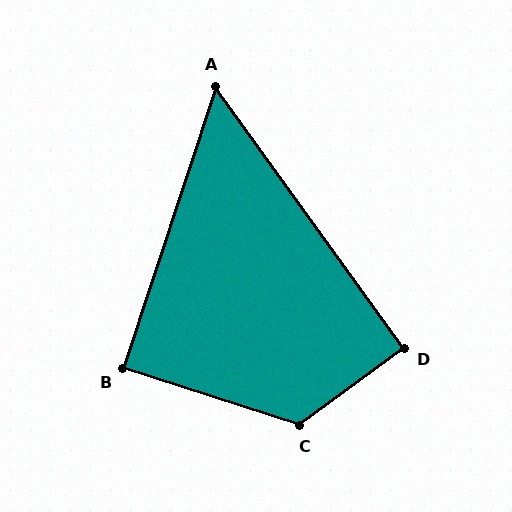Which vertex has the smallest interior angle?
A, at approximately 54 degrees.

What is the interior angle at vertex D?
Approximately 91 degrees (approximately right).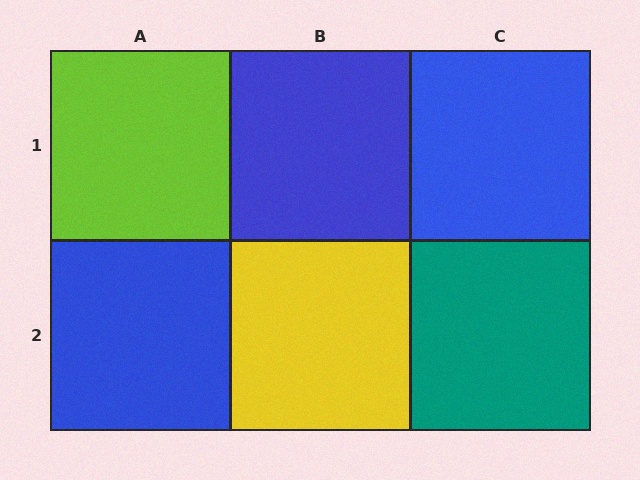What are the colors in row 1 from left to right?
Lime, blue, blue.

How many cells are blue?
3 cells are blue.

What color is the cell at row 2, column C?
Teal.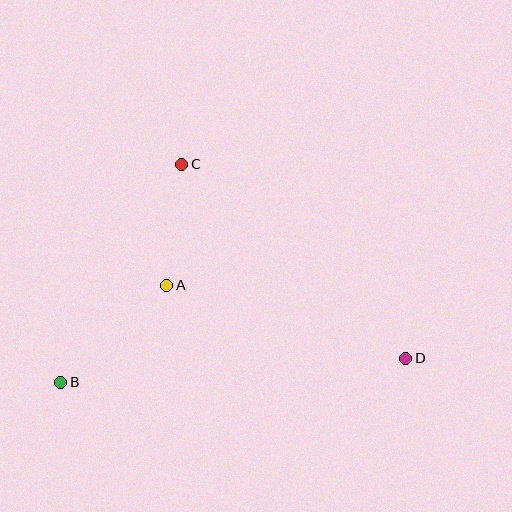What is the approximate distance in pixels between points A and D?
The distance between A and D is approximately 250 pixels.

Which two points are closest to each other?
Points A and C are closest to each other.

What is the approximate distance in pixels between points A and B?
The distance between A and B is approximately 144 pixels.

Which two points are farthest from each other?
Points B and D are farthest from each other.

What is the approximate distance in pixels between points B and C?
The distance between B and C is approximately 249 pixels.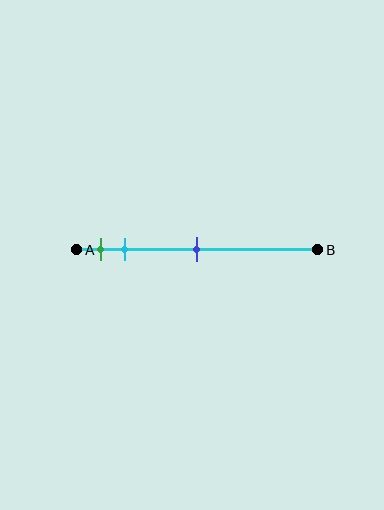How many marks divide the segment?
There are 3 marks dividing the segment.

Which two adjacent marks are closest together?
The green and cyan marks are the closest adjacent pair.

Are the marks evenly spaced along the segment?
No, the marks are not evenly spaced.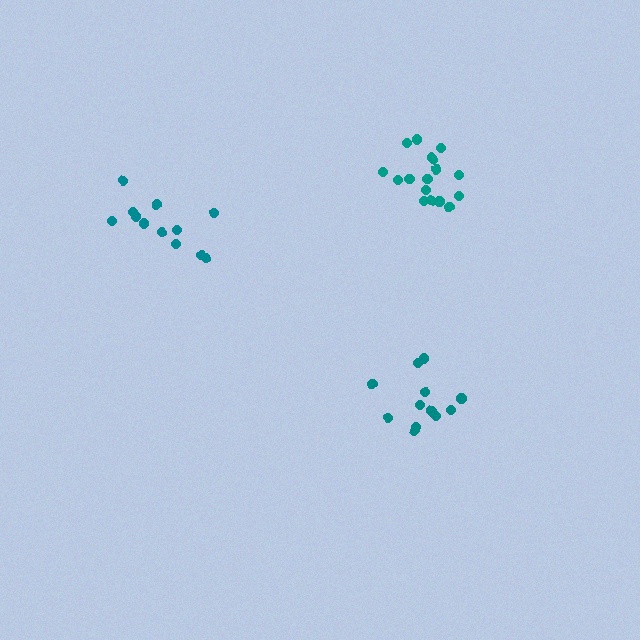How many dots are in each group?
Group 1: 12 dots, Group 2: 12 dots, Group 3: 17 dots (41 total).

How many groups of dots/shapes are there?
There are 3 groups.